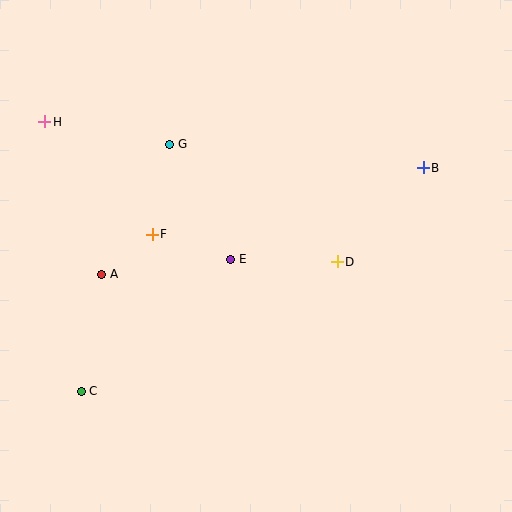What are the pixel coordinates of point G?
Point G is at (170, 144).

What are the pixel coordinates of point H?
Point H is at (45, 122).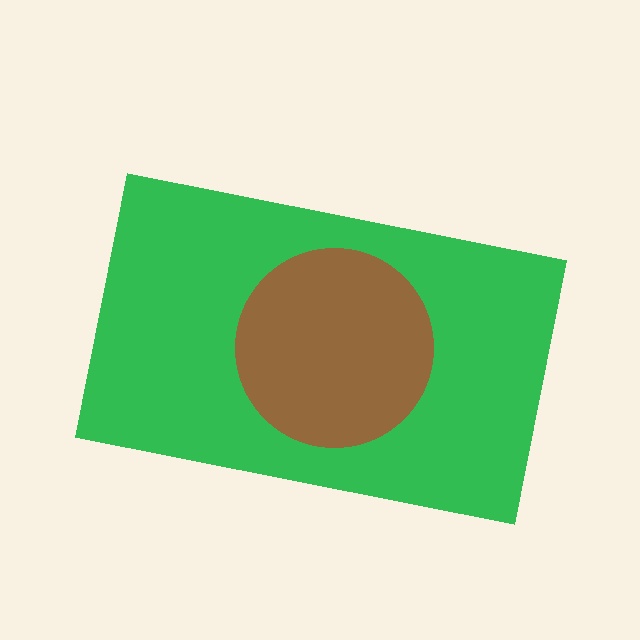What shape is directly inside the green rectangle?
The brown circle.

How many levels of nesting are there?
2.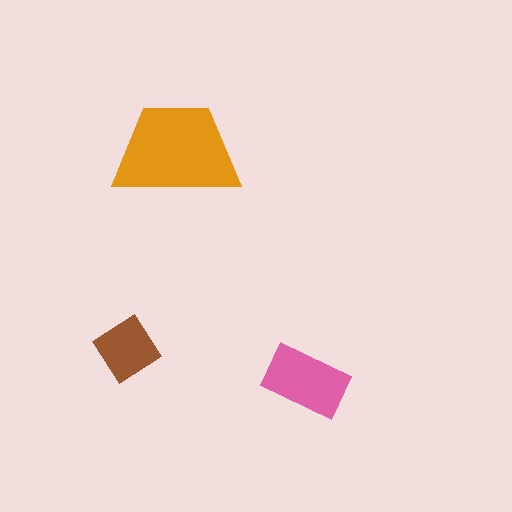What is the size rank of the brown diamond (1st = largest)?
3rd.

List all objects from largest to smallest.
The orange trapezoid, the pink rectangle, the brown diamond.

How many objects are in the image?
There are 3 objects in the image.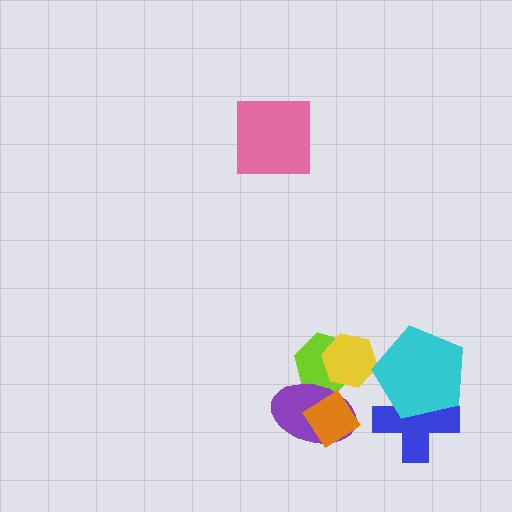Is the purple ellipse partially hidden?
Yes, it is partially covered by another shape.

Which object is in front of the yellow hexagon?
The purple ellipse is in front of the yellow hexagon.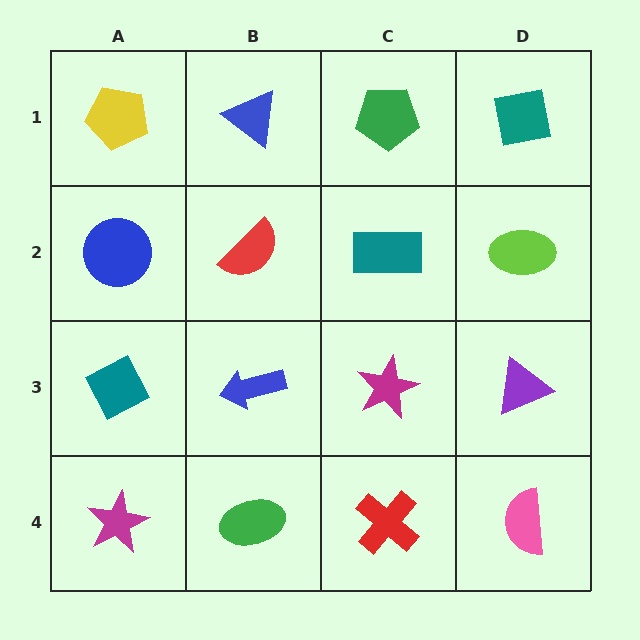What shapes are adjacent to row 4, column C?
A magenta star (row 3, column C), a green ellipse (row 4, column B), a pink semicircle (row 4, column D).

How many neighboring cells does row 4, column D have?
2.